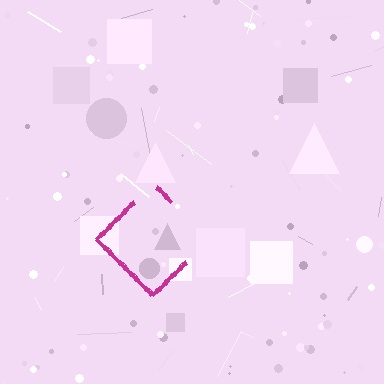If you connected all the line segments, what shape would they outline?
They would outline a diamond.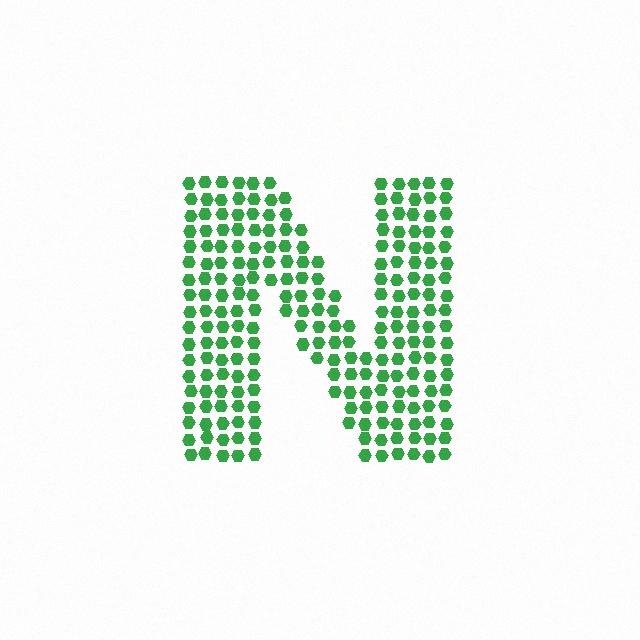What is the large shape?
The large shape is the letter N.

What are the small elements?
The small elements are hexagons.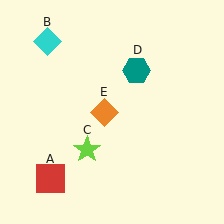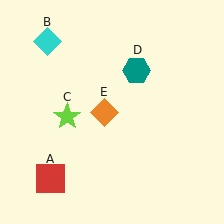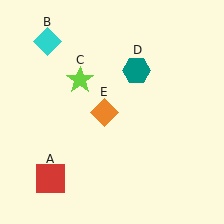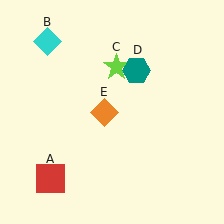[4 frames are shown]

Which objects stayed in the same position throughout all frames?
Red square (object A) and cyan diamond (object B) and teal hexagon (object D) and orange diamond (object E) remained stationary.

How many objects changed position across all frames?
1 object changed position: lime star (object C).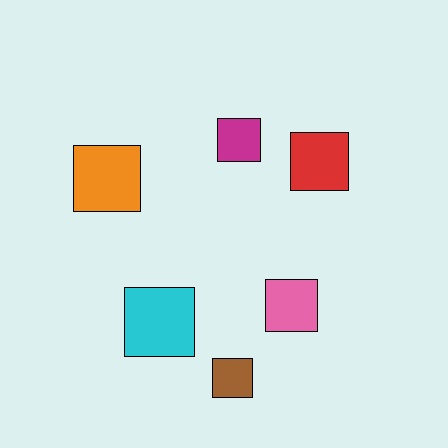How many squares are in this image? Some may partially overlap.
There are 6 squares.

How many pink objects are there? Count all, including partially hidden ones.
There is 1 pink object.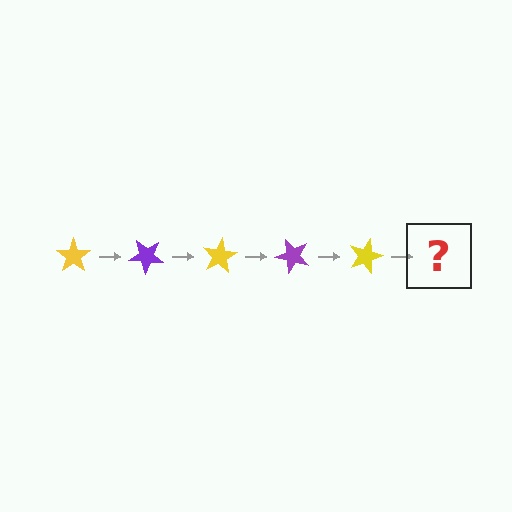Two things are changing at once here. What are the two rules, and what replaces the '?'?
The two rules are that it rotates 40 degrees each step and the color cycles through yellow and purple. The '?' should be a purple star, rotated 200 degrees from the start.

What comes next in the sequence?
The next element should be a purple star, rotated 200 degrees from the start.